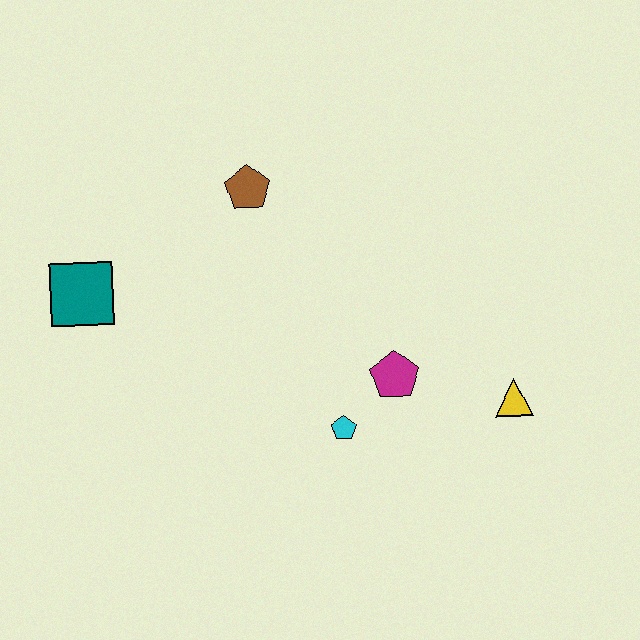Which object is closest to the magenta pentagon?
The cyan pentagon is closest to the magenta pentagon.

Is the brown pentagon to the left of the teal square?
No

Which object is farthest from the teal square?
The yellow triangle is farthest from the teal square.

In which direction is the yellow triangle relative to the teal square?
The yellow triangle is to the right of the teal square.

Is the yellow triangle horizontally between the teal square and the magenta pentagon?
No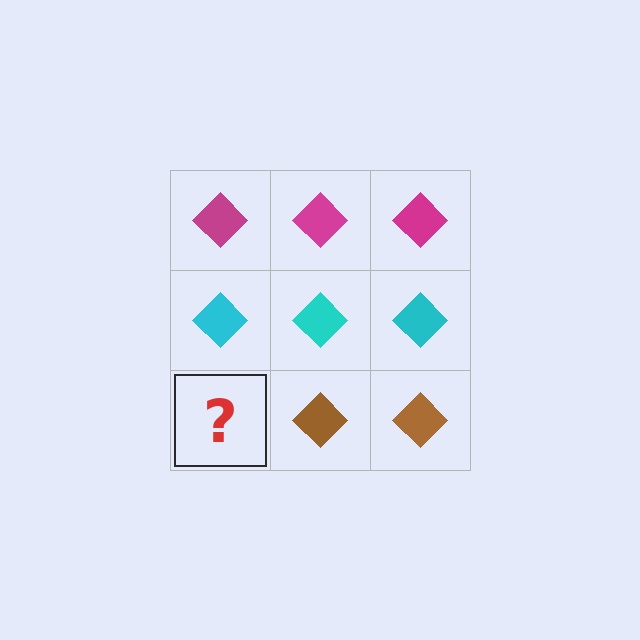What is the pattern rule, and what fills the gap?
The rule is that each row has a consistent color. The gap should be filled with a brown diamond.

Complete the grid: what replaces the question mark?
The question mark should be replaced with a brown diamond.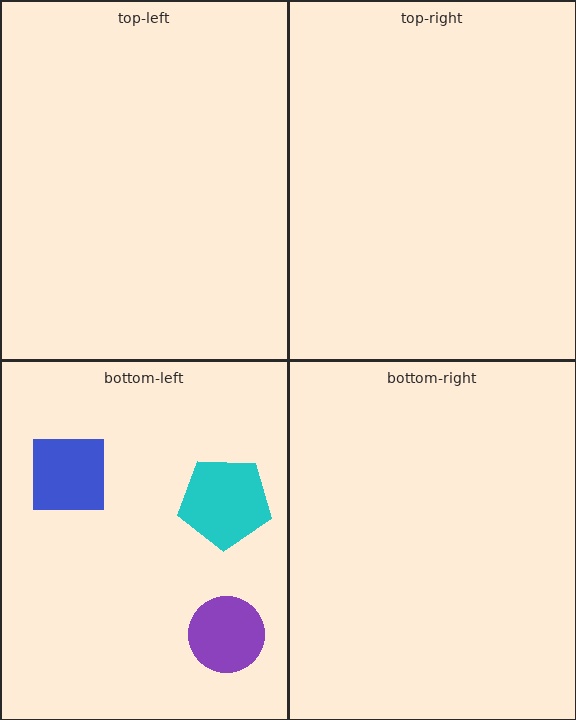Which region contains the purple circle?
The bottom-left region.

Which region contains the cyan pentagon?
The bottom-left region.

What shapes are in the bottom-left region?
The blue square, the purple circle, the cyan pentagon.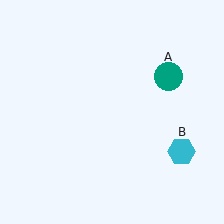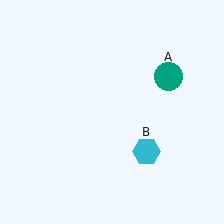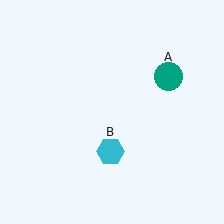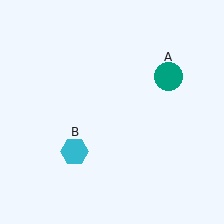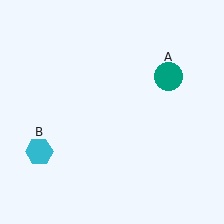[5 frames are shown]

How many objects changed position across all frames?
1 object changed position: cyan hexagon (object B).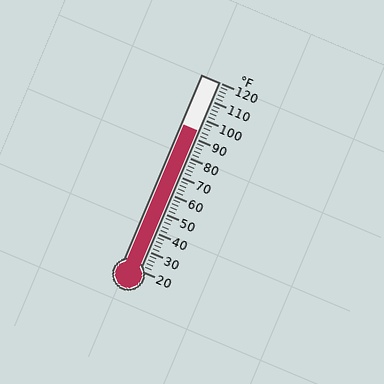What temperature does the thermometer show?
The thermometer shows approximately 94°F.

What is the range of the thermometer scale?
The thermometer scale ranges from 20°F to 120°F.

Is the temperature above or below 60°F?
The temperature is above 60°F.